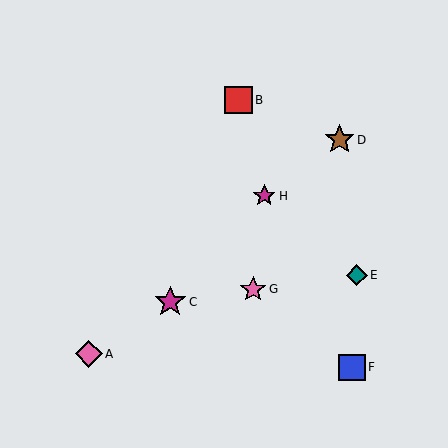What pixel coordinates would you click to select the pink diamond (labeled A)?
Click at (89, 354) to select the pink diamond A.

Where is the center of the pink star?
The center of the pink star is at (253, 289).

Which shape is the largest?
The magenta star (labeled C) is the largest.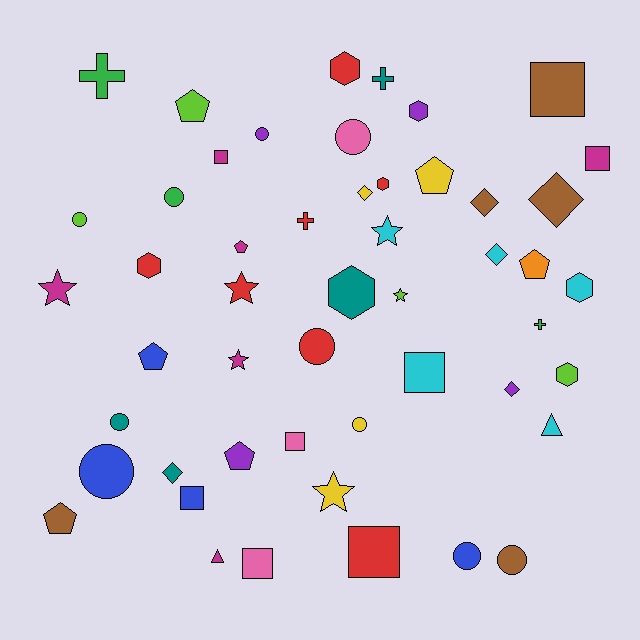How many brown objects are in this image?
There are 5 brown objects.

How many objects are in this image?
There are 50 objects.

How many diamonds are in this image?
There are 6 diamonds.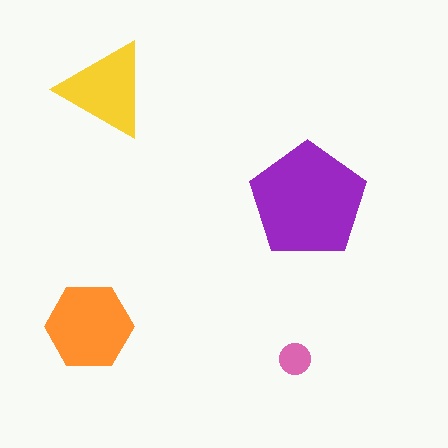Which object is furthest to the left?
The orange hexagon is leftmost.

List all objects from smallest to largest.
The pink circle, the yellow triangle, the orange hexagon, the purple pentagon.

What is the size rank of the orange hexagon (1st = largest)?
2nd.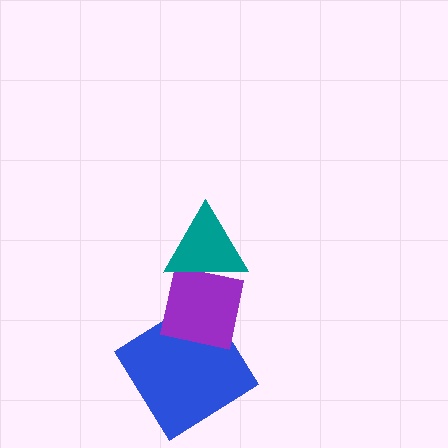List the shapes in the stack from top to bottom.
From top to bottom: the teal triangle, the purple square, the blue diamond.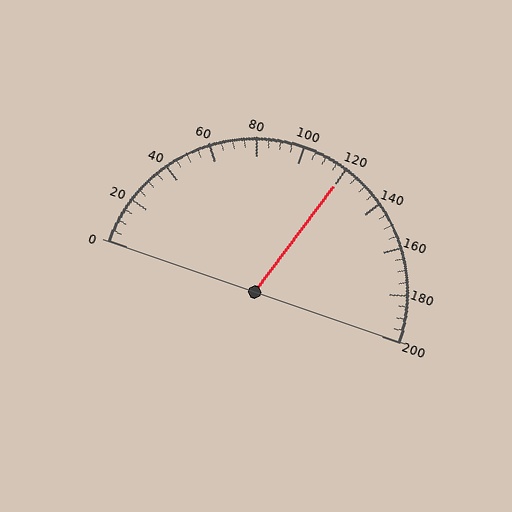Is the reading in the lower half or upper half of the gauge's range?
The reading is in the upper half of the range (0 to 200).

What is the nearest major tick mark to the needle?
The nearest major tick mark is 120.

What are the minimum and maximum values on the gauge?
The gauge ranges from 0 to 200.